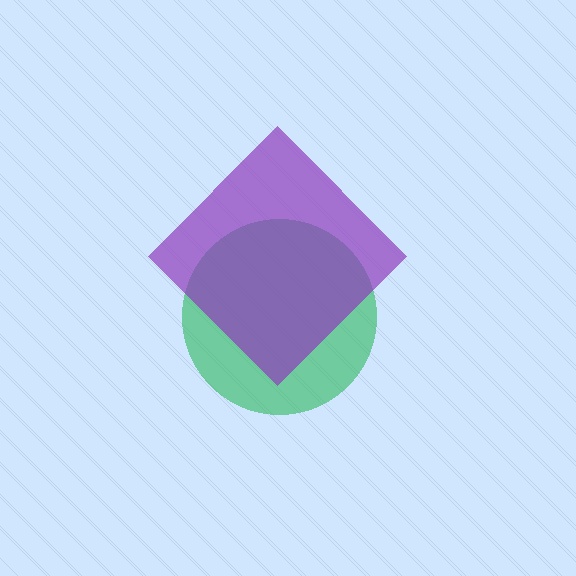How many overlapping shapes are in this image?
There are 2 overlapping shapes in the image.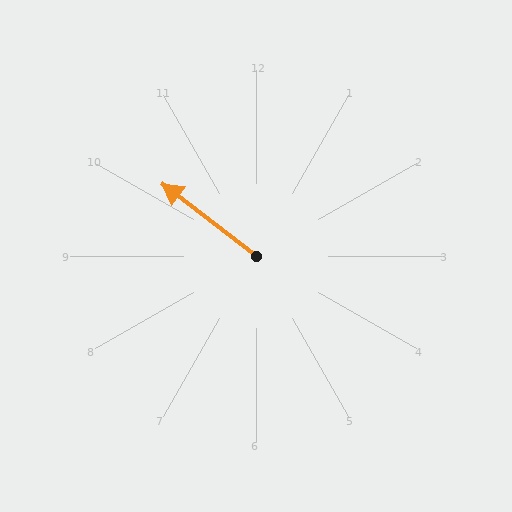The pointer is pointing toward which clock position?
Roughly 10 o'clock.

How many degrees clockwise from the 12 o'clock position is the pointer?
Approximately 308 degrees.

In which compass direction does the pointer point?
Northwest.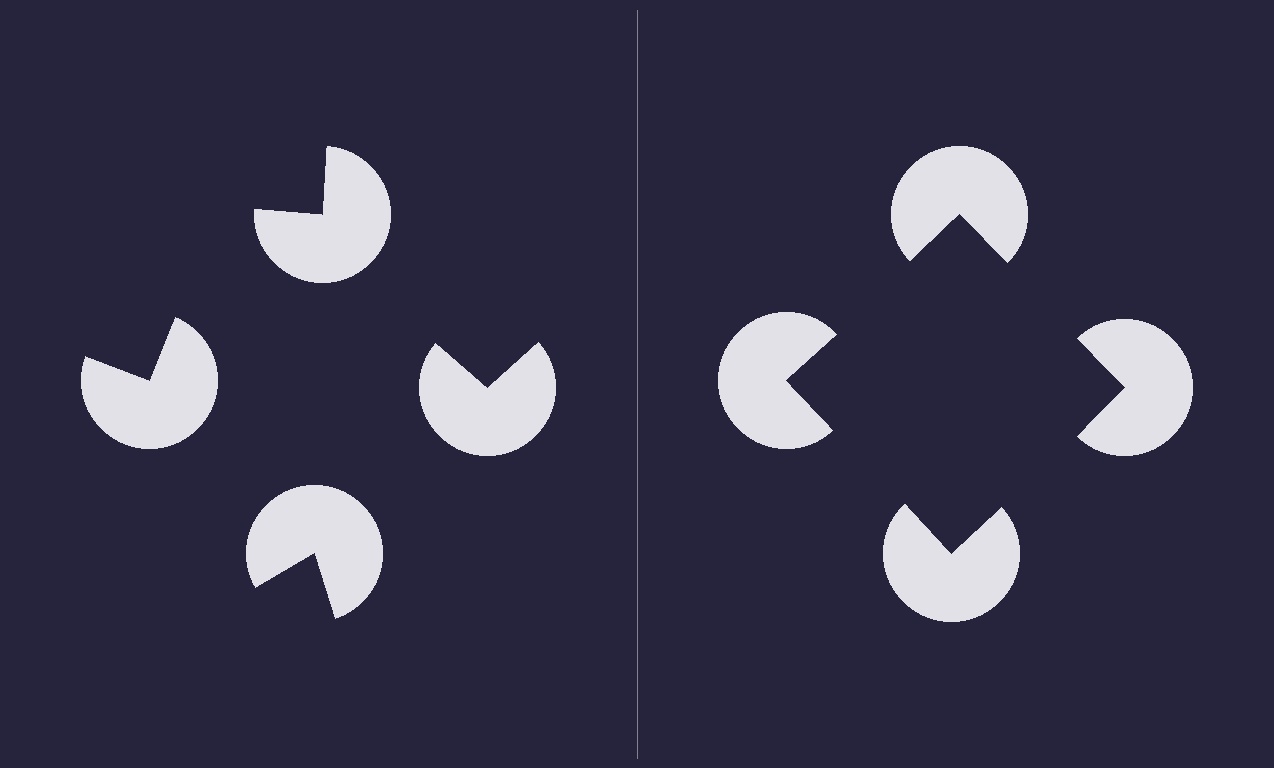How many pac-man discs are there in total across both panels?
8 — 4 on each side.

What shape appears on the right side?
An illusory square.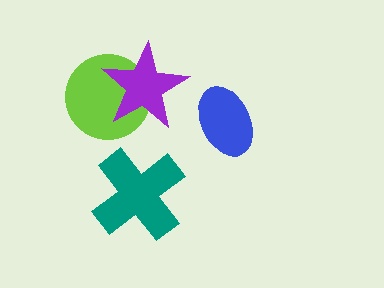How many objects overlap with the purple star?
1 object overlaps with the purple star.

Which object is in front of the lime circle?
The purple star is in front of the lime circle.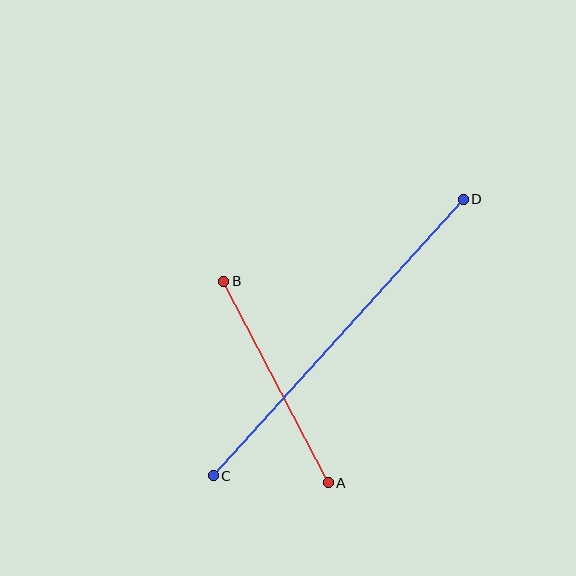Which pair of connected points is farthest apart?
Points C and D are farthest apart.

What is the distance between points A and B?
The distance is approximately 227 pixels.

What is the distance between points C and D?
The distance is approximately 372 pixels.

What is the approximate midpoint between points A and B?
The midpoint is at approximately (276, 382) pixels.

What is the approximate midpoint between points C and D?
The midpoint is at approximately (338, 338) pixels.